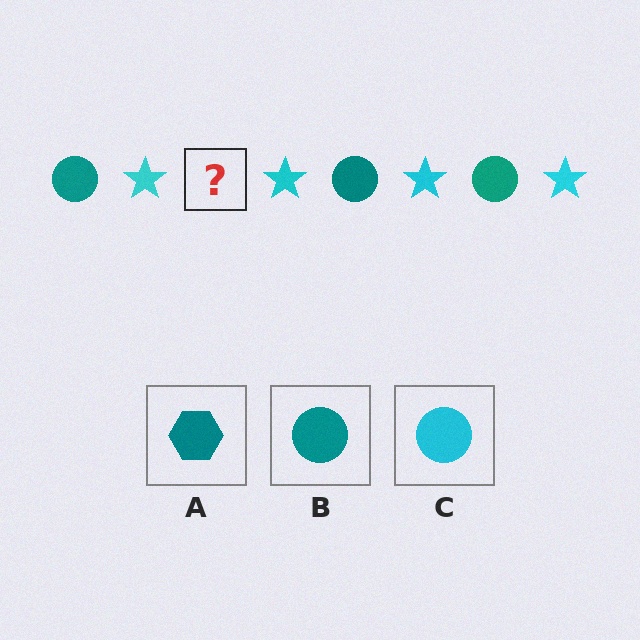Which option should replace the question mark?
Option B.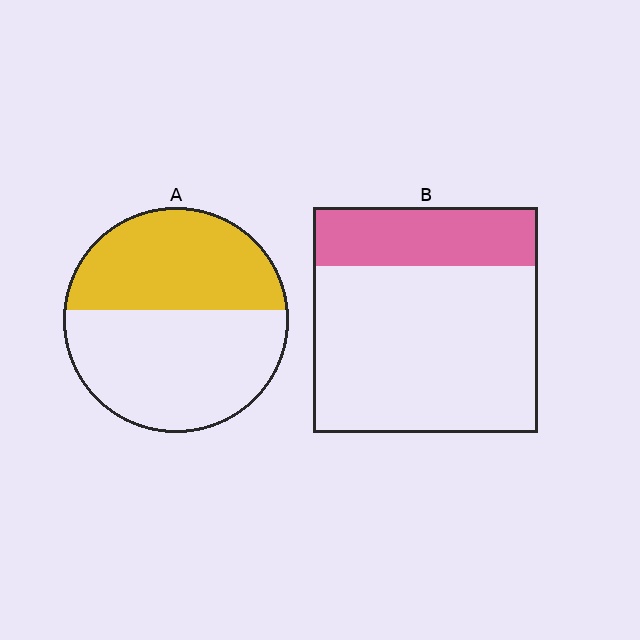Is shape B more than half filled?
No.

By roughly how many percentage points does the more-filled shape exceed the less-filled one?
By roughly 20 percentage points (A over B).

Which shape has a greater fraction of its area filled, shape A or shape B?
Shape A.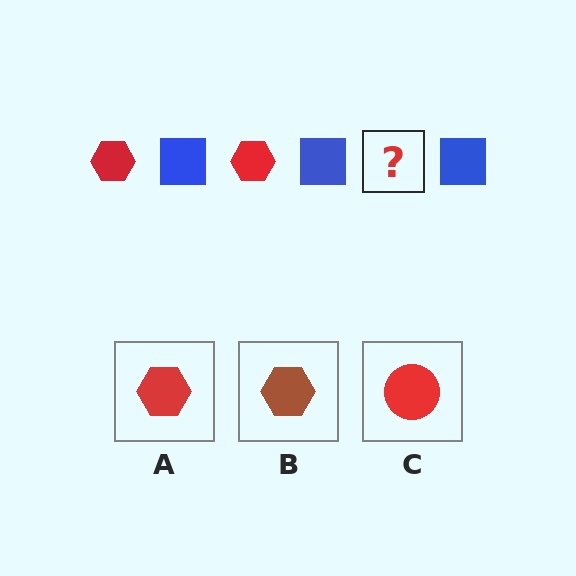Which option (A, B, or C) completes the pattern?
A.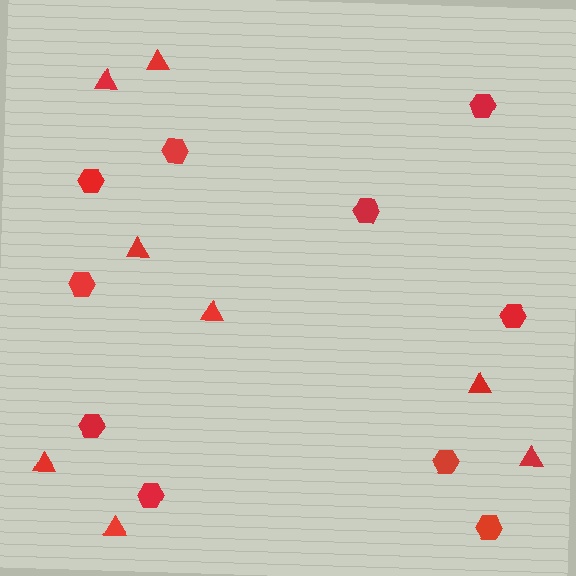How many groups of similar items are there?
There are 2 groups: one group of hexagons (10) and one group of triangles (8).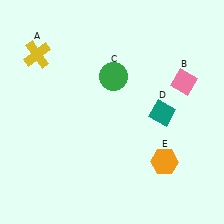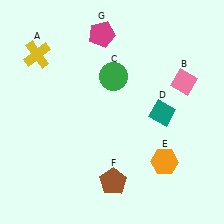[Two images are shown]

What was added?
A brown pentagon (F), a magenta pentagon (G) were added in Image 2.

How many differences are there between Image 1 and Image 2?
There are 2 differences between the two images.